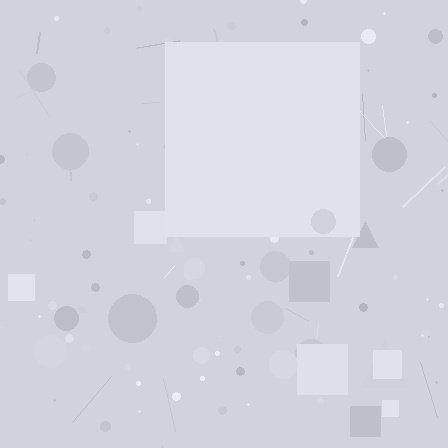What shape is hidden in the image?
A square is hidden in the image.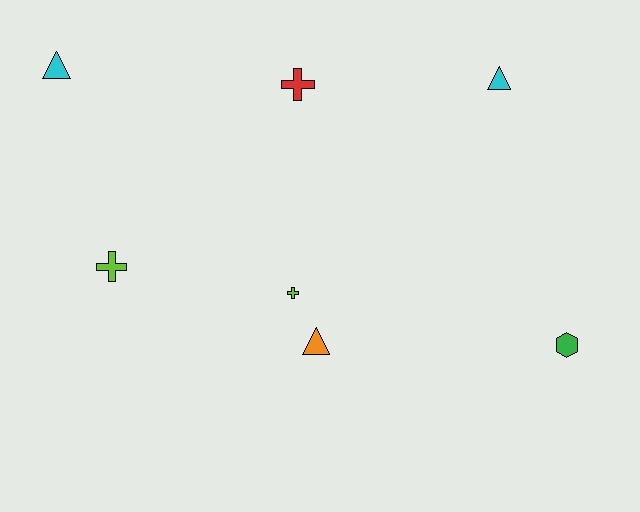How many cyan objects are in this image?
There are 2 cyan objects.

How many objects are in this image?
There are 7 objects.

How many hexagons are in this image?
There is 1 hexagon.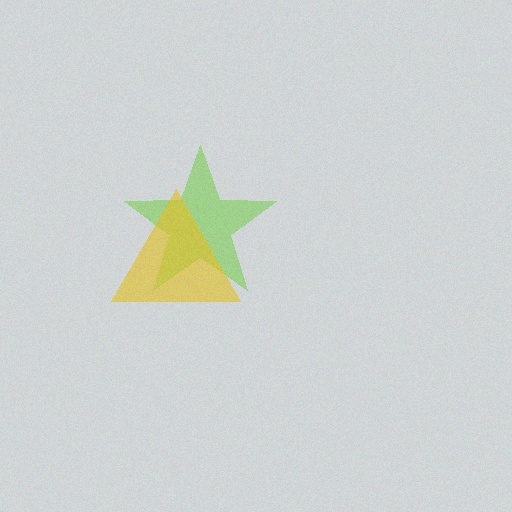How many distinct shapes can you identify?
There are 2 distinct shapes: a lime star, a yellow triangle.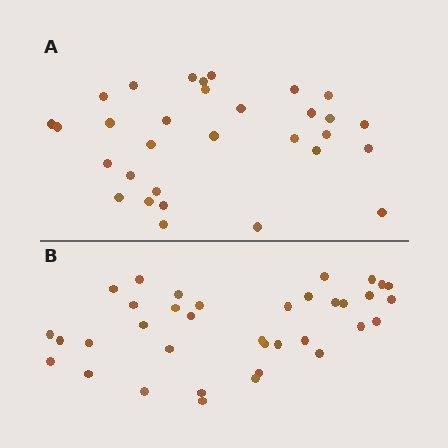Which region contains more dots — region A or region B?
Region B (the bottom region) has more dots.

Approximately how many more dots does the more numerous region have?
Region B has about 5 more dots than region A.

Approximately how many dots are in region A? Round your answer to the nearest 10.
About 30 dots. (The exact count is 31, which rounds to 30.)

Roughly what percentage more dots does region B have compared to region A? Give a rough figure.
About 15% more.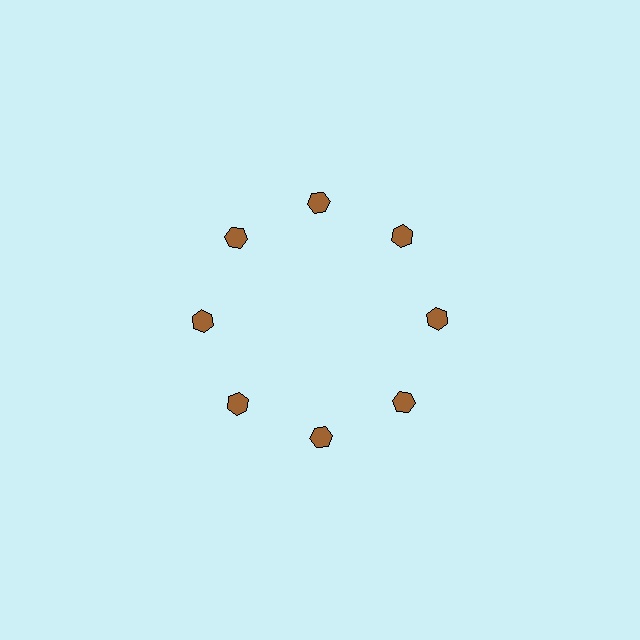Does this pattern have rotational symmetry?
Yes, this pattern has 8-fold rotational symmetry. It looks the same after rotating 45 degrees around the center.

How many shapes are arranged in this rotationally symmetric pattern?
There are 8 shapes, arranged in 8 groups of 1.